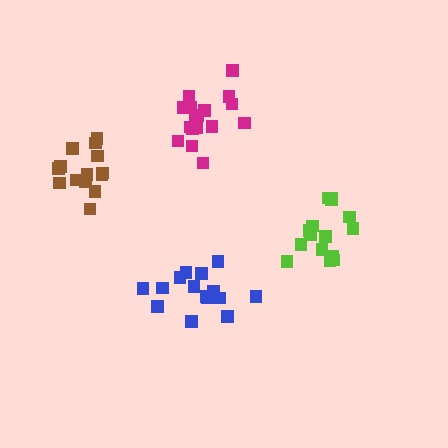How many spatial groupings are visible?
There are 4 spatial groupings.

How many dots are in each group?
Group 1: 14 dots, Group 2: 15 dots, Group 3: 17 dots, Group 4: 15 dots (61 total).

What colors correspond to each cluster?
The clusters are colored: brown, lime, magenta, blue.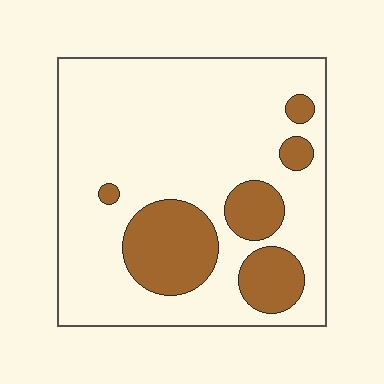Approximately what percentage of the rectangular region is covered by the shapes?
Approximately 20%.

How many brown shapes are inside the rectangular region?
6.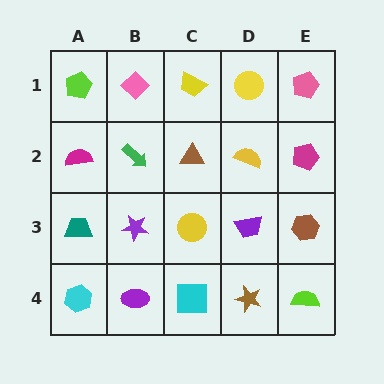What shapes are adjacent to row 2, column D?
A yellow circle (row 1, column D), a purple trapezoid (row 3, column D), a brown triangle (row 2, column C), a magenta pentagon (row 2, column E).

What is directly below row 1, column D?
A yellow semicircle.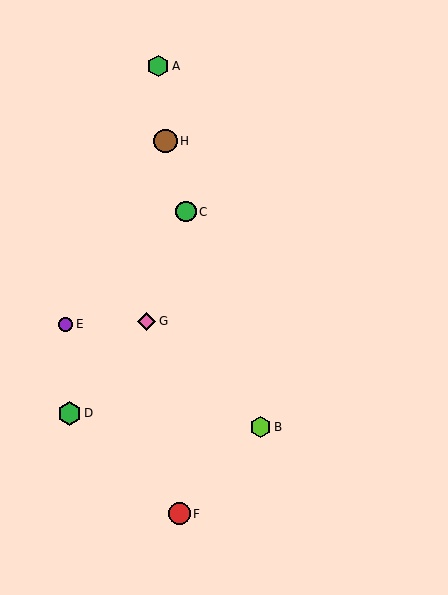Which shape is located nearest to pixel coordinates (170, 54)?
The green hexagon (labeled A) at (158, 66) is nearest to that location.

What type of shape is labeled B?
Shape B is a lime hexagon.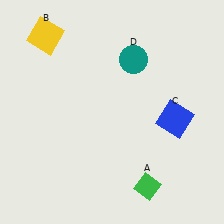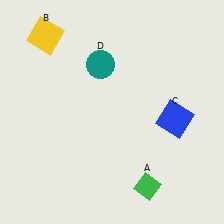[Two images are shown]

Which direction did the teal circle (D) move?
The teal circle (D) moved left.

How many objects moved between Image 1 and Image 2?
1 object moved between the two images.